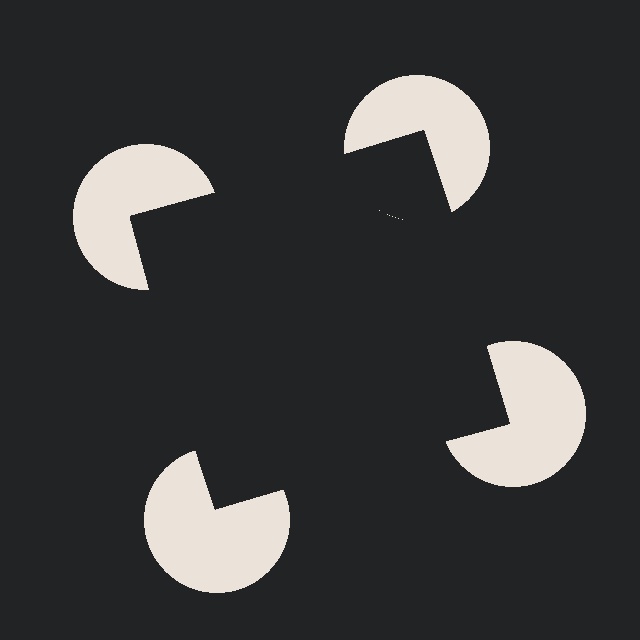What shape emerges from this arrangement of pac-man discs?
An illusory square — its edges are inferred from the aligned wedge cuts in the pac-man discs, not physically drawn.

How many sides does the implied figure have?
4 sides.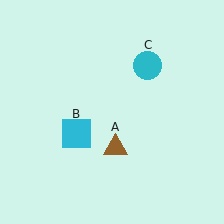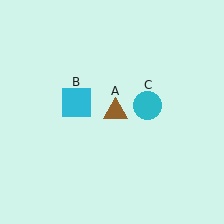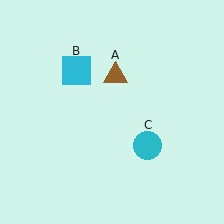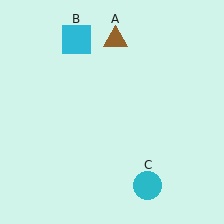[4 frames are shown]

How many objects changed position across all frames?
3 objects changed position: brown triangle (object A), cyan square (object B), cyan circle (object C).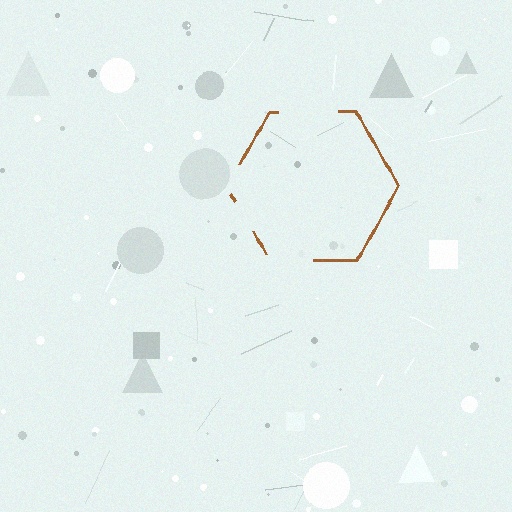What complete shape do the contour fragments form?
The contour fragments form a hexagon.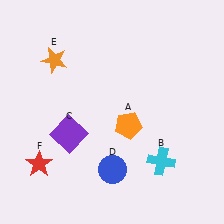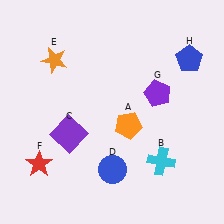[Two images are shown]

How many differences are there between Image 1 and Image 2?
There are 2 differences between the two images.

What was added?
A purple pentagon (G), a blue pentagon (H) were added in Image 2.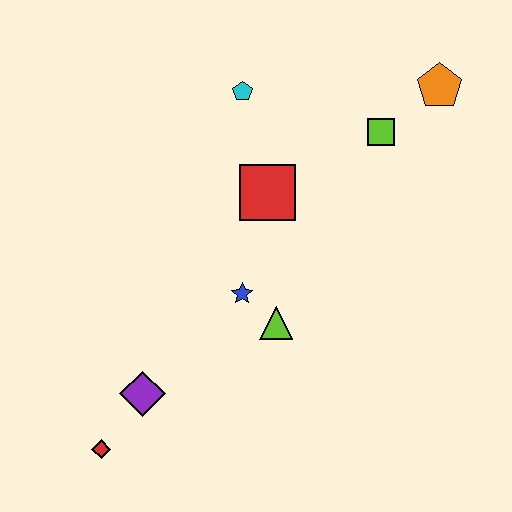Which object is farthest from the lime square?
The red diamond is farthest from the lime square.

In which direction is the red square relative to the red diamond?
The red square is above the red diamond.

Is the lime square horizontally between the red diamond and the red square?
No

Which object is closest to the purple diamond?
The red diamond is closest to the purple diamond.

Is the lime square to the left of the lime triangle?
No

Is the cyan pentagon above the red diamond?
Yes